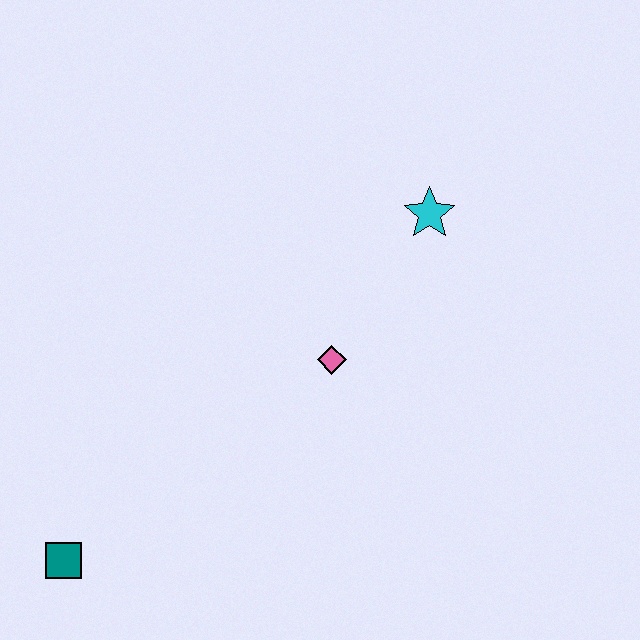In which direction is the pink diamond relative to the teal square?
The pink diamond is to the right of the teal square.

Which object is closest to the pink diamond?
The cyan star is closest to the pink diamond.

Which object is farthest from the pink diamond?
The teal square is farthest from the pink diamond.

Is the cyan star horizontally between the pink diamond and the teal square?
No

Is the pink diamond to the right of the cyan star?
No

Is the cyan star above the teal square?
Yes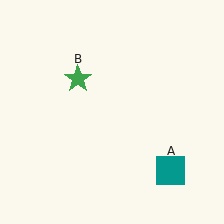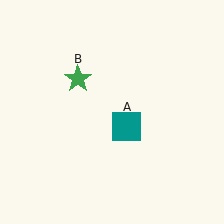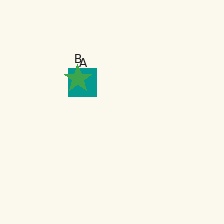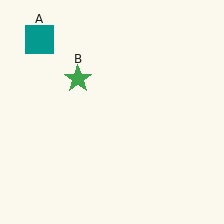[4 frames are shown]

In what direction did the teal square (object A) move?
The teal square (object A) moved up and to the left.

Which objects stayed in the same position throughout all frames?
Green star (object B) remained stationary.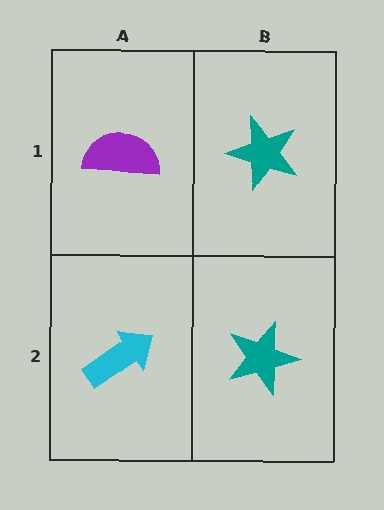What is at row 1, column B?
A teal star.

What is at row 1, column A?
A purple semicircle.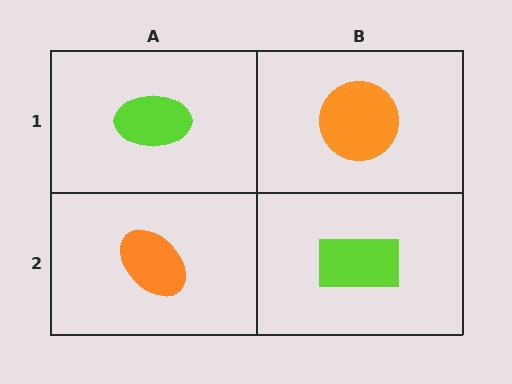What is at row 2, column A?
An orange ellipse.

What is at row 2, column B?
A lime rectangle.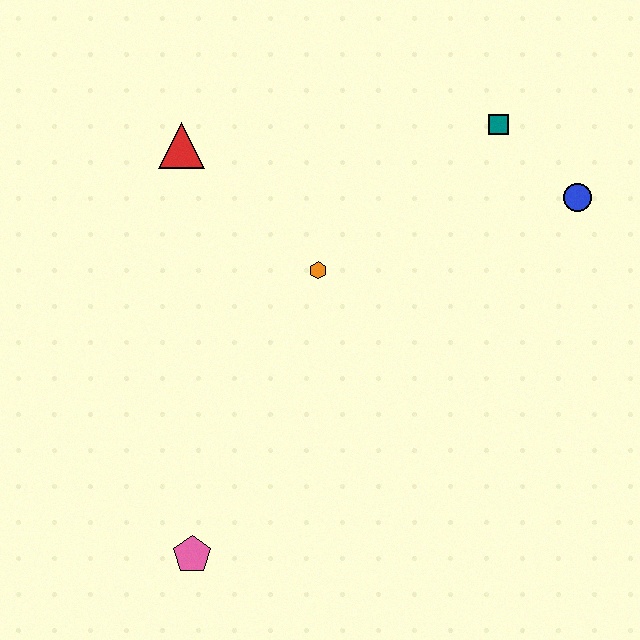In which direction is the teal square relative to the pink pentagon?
The teal square is above the pink pentagon.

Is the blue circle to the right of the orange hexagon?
Yes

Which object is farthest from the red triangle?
The pink pentagon is farthest from the red triangle.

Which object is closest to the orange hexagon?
The red triangle is closest to the orange hexagon.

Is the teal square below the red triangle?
No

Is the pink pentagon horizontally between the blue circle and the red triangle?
Yes